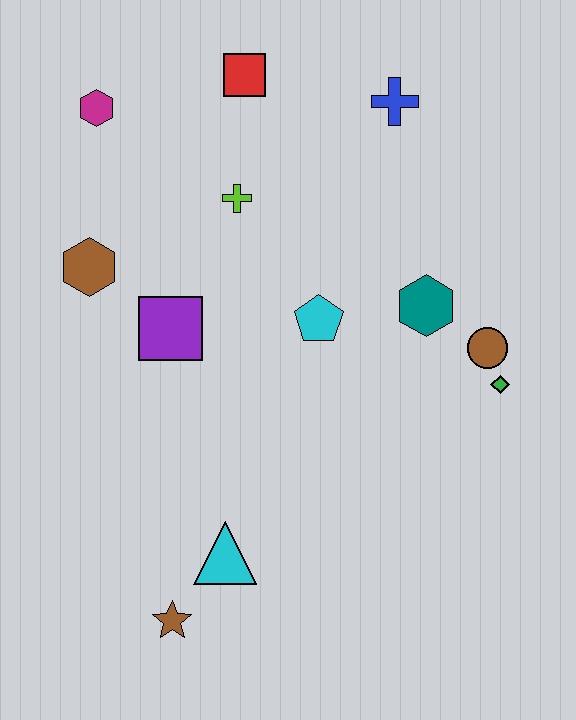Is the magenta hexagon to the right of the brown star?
No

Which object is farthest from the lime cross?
The brown star is farthest from the lime cross.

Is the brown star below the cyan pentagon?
Yes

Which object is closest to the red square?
The lime cross is closest to the red square.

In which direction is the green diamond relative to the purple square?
The green diamond is to the right of the purple square.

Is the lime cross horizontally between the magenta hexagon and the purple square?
No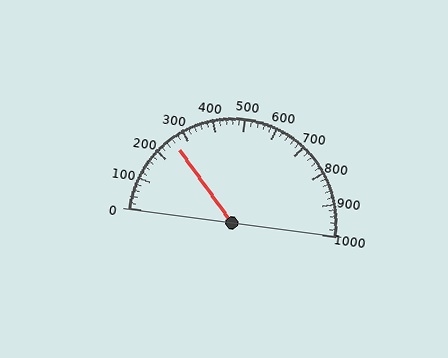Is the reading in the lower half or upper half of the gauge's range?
The reading is in the lower half of the range (0 to 1000).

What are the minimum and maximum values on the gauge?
The gauge ranges from 0 to 1000.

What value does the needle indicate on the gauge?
The needle indicates approximately 260.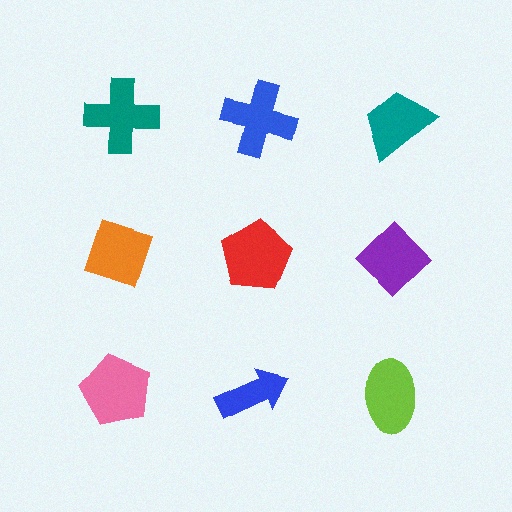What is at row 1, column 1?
A teal cross.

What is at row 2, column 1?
An orange diamond.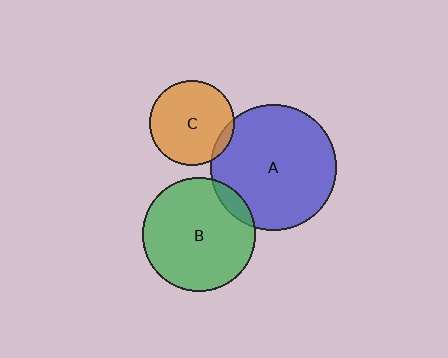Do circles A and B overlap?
Yes.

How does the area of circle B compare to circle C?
Approximately 1.8 times.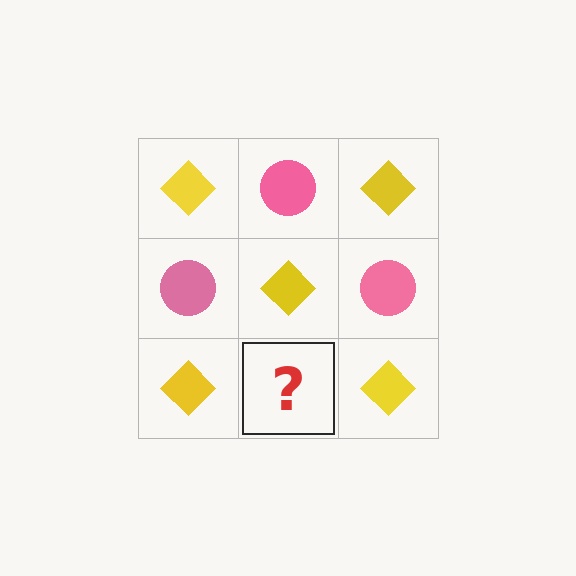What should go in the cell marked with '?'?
The missing cell should contain a pink circle.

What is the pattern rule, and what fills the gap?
The rule is that it alternates yellow diamond and pink circle in a checkerboard pattern. The gap should be filled with a pink circle.